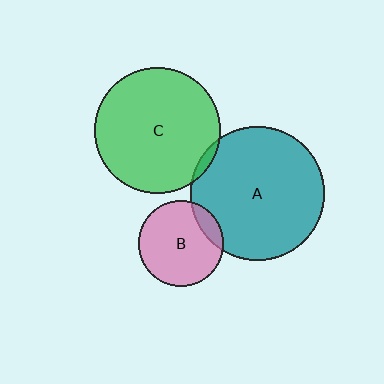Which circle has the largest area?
Circle A (teal).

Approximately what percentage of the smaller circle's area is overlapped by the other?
Approximately 5%.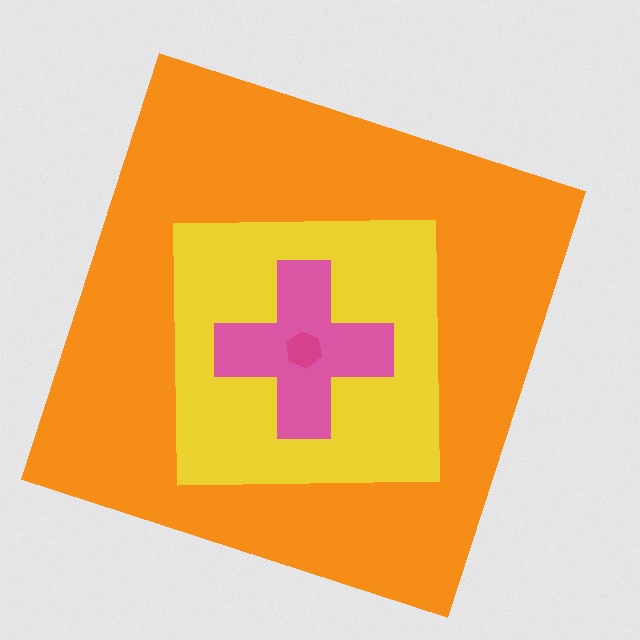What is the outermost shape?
The orange square.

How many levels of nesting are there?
4.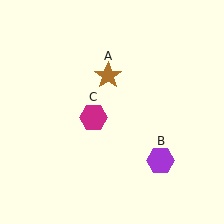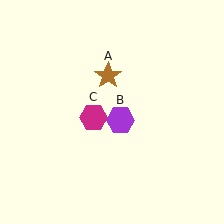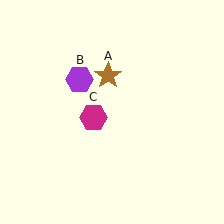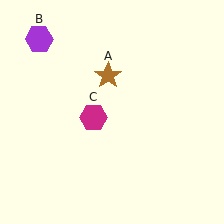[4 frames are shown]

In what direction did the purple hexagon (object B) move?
The purple hexagon (object B) moved up and to the left.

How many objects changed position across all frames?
1 object changed position: purple hexagon (object B).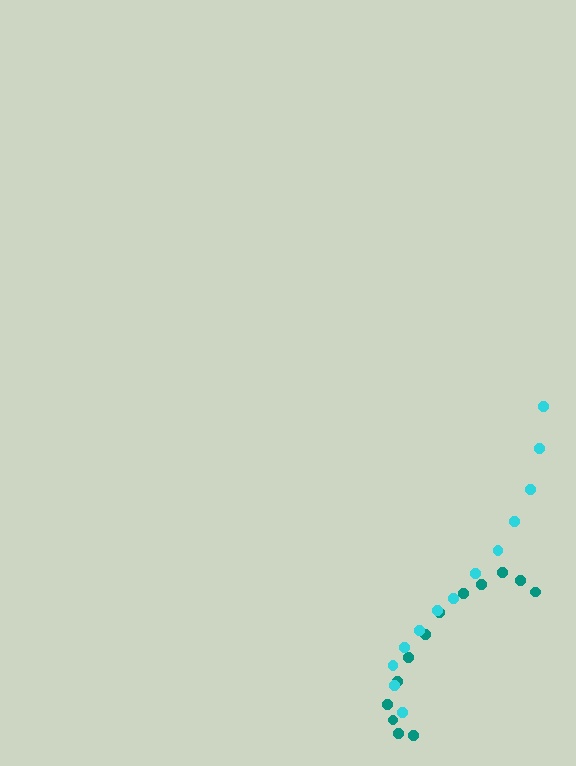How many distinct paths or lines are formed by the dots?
There are 2 distinct paths.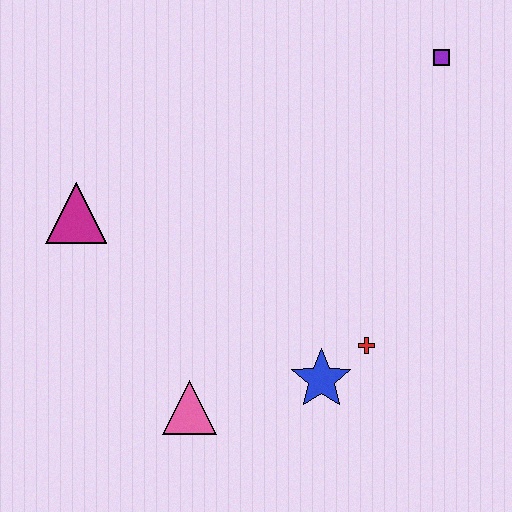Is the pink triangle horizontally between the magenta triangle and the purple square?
Yes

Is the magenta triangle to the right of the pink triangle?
No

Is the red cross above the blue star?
Yes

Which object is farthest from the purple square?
The pink triangle is farthest from the purple square.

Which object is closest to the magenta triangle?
The pink triangle is closest to the magenta triangle.